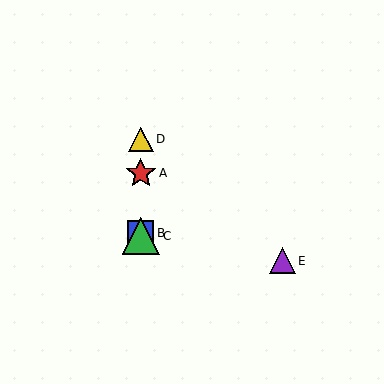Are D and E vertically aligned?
No, D is at x≈141 and E is at x≈282.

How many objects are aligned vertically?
4 objects (A, B, C, D) are aligned vertically.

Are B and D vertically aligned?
Yes, both are at x≈141.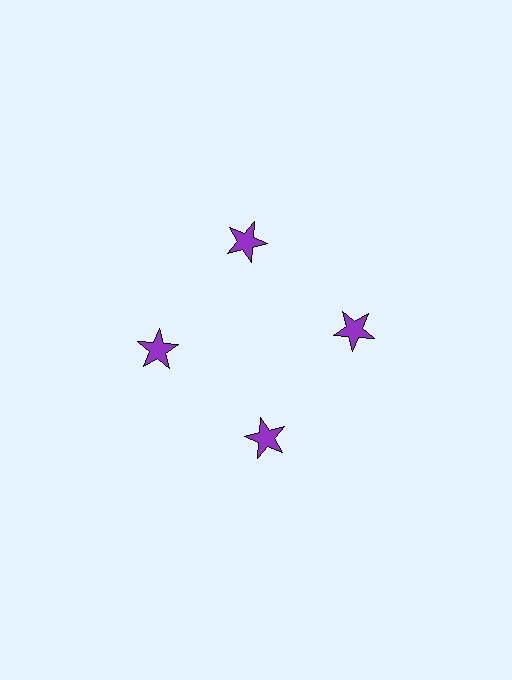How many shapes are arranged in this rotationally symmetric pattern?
There are 4 shapes, arranged in 4 groups of 1.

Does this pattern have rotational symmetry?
Yes, this pattern has 4-fold rotational symmetry. It looks the same after rotating 90 degrees around the center.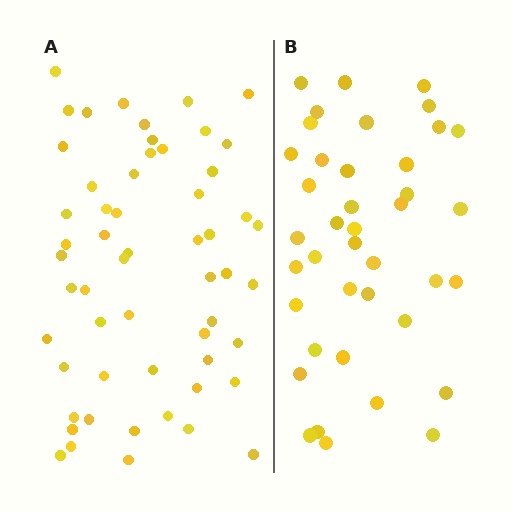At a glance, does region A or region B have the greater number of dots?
Region A (the left region) has more dots.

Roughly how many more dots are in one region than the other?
Region A has approximately 15 more dots than region B.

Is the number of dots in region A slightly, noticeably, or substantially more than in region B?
Region A has noticeably more, but not dramatically so. The ratio is roughly 1.4 to 1.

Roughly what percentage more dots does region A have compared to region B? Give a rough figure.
About 40% more.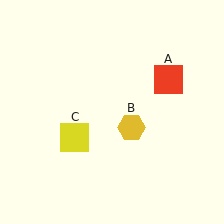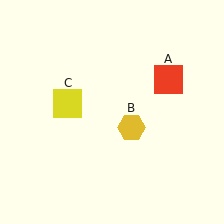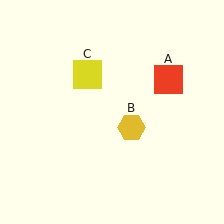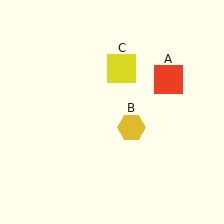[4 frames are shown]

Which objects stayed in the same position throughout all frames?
Red square (object A) and yellow hexagon (object B) remained stationary.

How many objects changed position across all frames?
1 object changed position: yellow square (object C).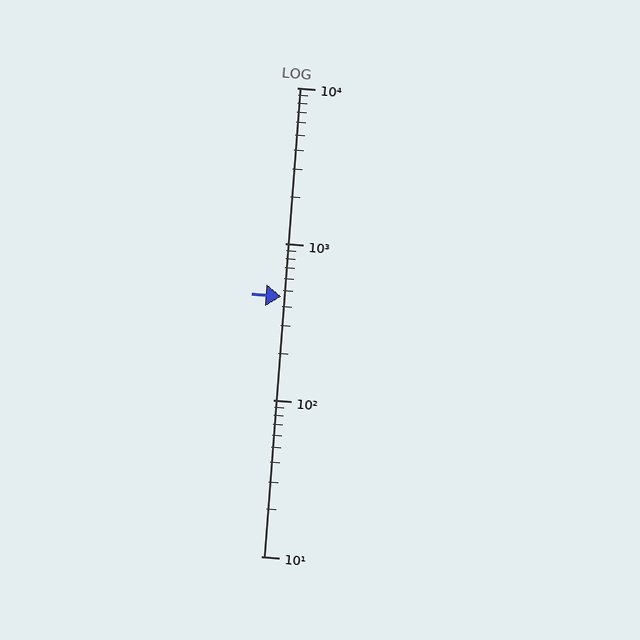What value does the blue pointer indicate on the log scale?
The pointer indicates approximately 460.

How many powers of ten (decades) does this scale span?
The scale spans 3 decades, from 10 to 10000.